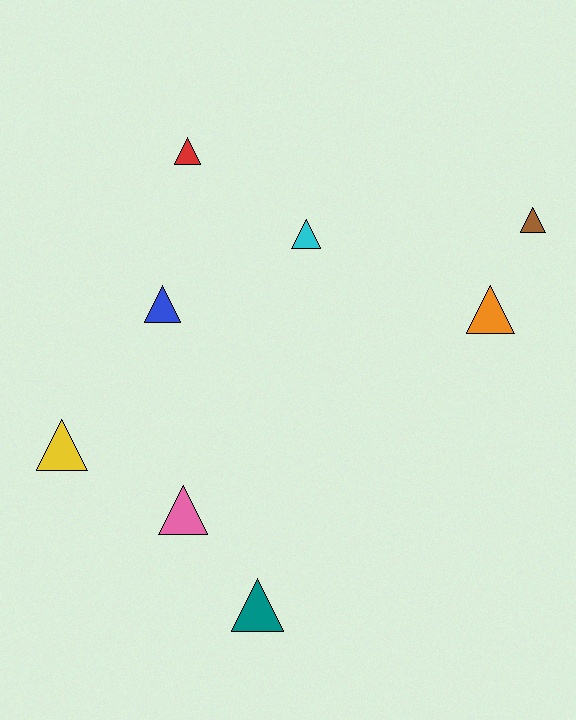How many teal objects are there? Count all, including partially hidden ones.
There is 1 teal object.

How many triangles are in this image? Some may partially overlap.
There are 8 triangles.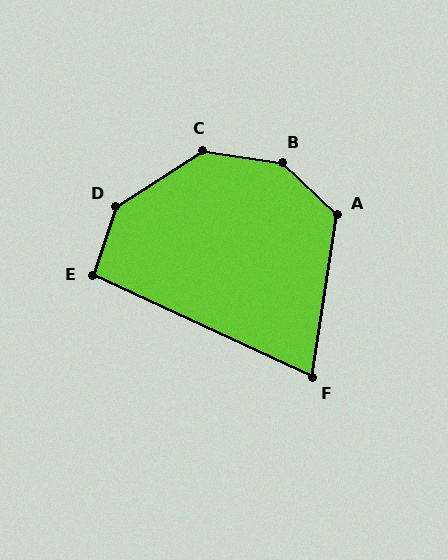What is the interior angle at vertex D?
Approximately 141 degrees (obtuse).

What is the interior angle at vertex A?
Approximately 124 degrees (obtuse).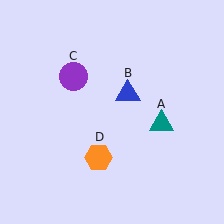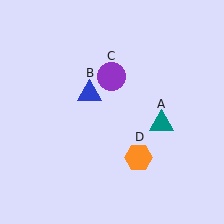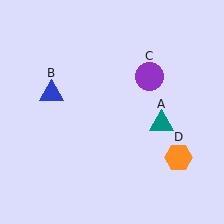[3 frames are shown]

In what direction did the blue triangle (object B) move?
The blue triangle (object B) moved left.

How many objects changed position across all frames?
3 objects changed position: blue triangle (object B), purple circle (object C), orange hexagon (object D).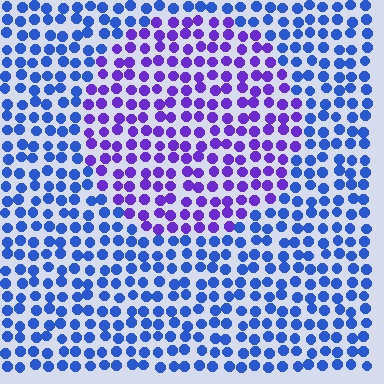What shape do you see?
I see a circle.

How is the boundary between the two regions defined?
The boundary is defined purely by a slight shift in hue (about 41 degrees). Spacing, size, and orientation are identical on both sides.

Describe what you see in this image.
The image is filled with small blue elements in a uniform arrangement. A circle-shaped region is visible where the elements are tinted to a slightly different hue, forming a subtle color boundary.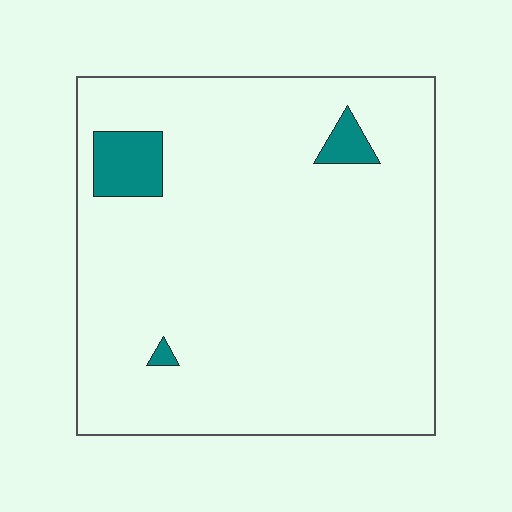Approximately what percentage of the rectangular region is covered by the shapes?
Approximately 5%.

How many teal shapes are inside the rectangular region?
3.